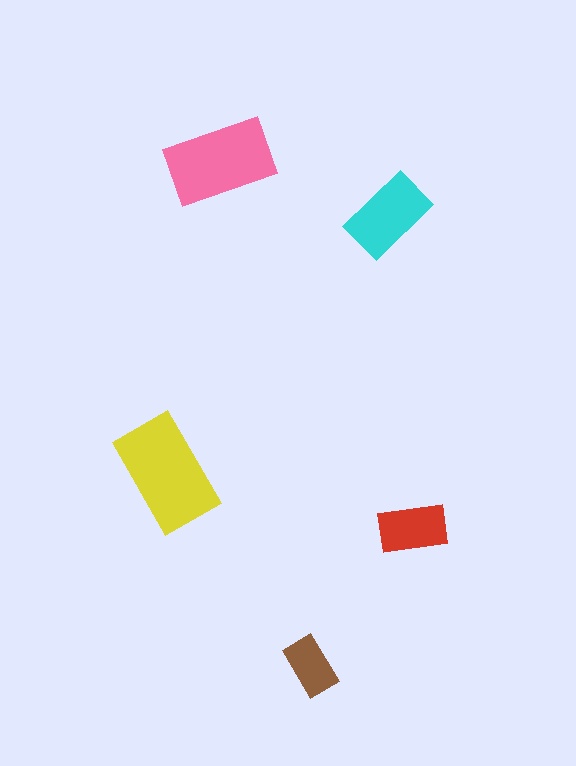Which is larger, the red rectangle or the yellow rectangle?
The yellow one.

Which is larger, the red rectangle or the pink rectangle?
The pink one.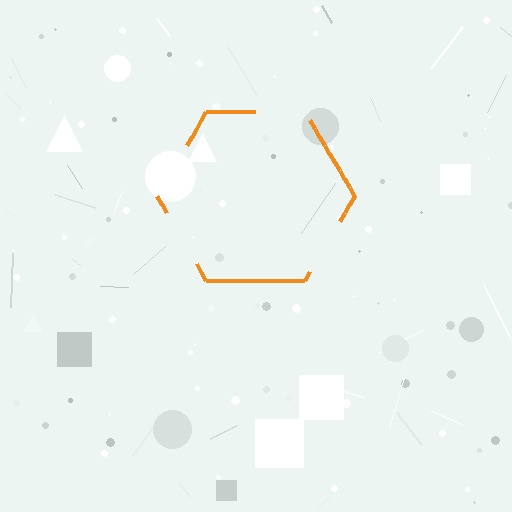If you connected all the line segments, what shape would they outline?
They would outline a hexagon.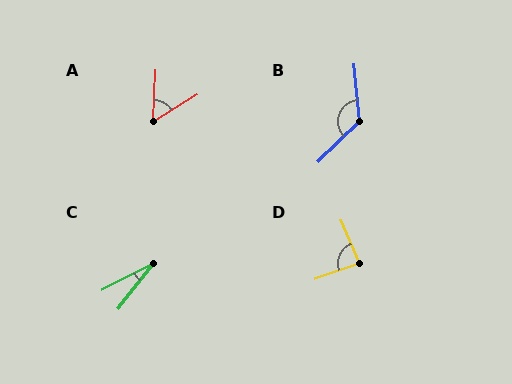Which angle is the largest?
B, at approximately 129 degrees.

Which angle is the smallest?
C, at approximately 24 degrees.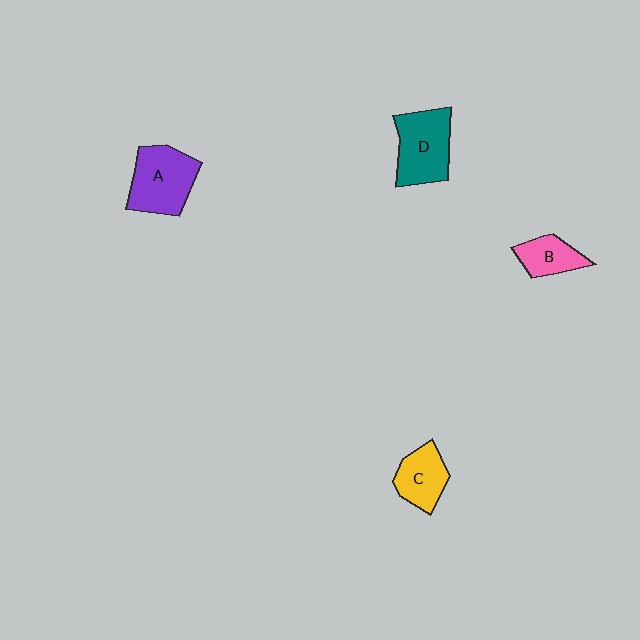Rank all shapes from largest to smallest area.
From largest to smallest: A (purple), D (teal), C (yellow), B (pink).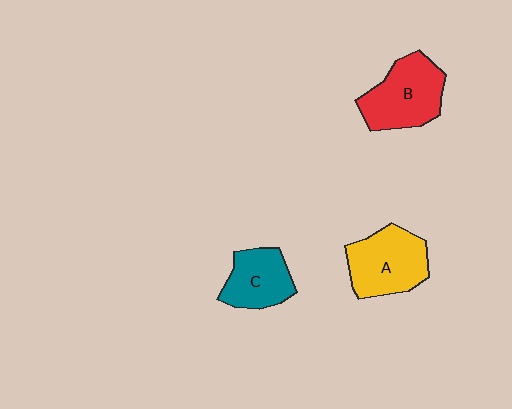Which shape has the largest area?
Shape B (red).